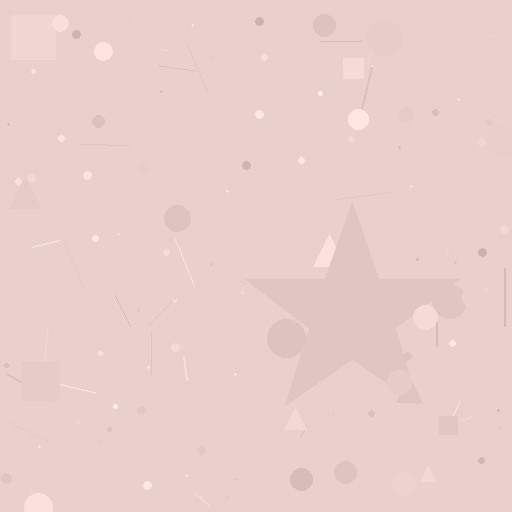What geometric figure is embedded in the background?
A star is embedded in the background.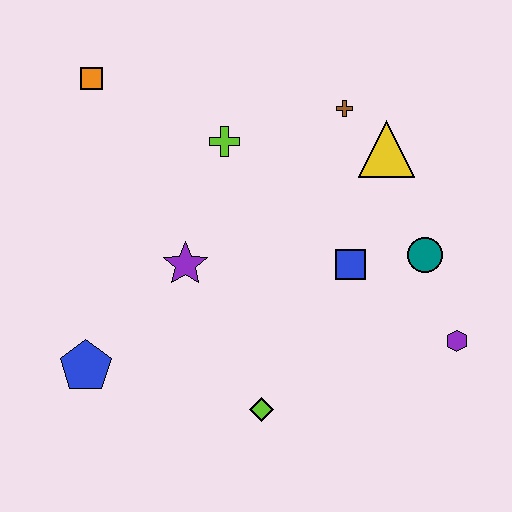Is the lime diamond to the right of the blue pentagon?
Yes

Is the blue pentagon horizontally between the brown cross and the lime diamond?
No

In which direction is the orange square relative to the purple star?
The orange square is above the purple star.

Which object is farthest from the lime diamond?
The orange square is farthest from the lime diamond.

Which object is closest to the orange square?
The lime cross is closest to the orange square.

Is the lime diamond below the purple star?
Yes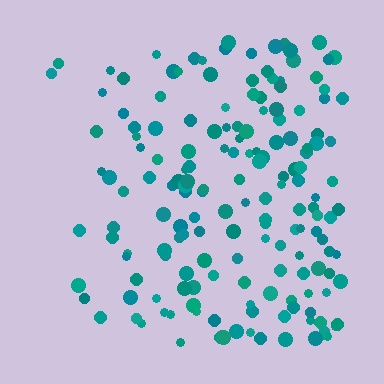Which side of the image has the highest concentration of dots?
The right.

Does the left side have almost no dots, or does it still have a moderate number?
Still a moderate number, just noticeably fewer than the right.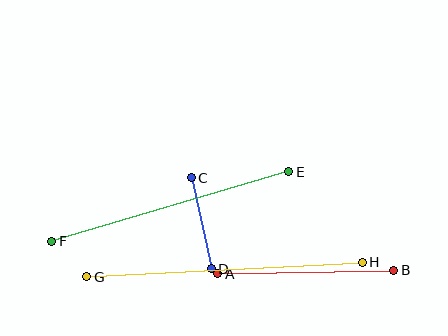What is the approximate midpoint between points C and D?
The midpoint is at approximately (201, 223) pixels.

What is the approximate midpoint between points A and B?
The midpoint is at approximately (306, 272) pixels.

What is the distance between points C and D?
The distance is approximately 93 pixels.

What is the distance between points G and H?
The distance is approximately 276 pixels.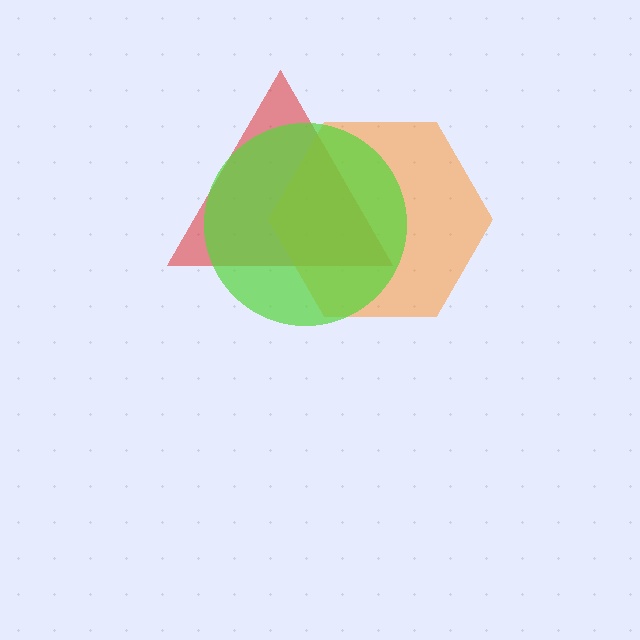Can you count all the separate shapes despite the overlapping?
Yes, there are 3 separate shapes.